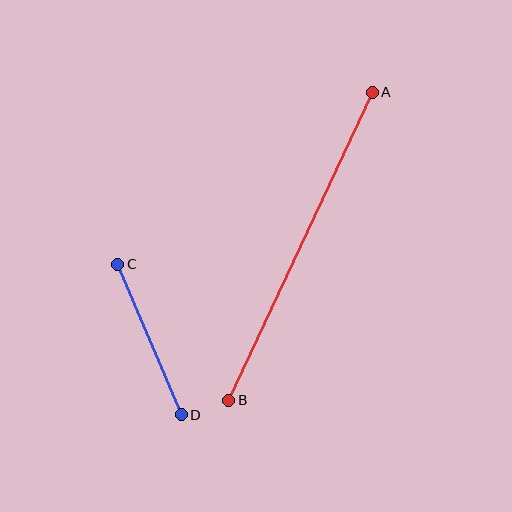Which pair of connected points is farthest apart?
Points A and B are farthest apart.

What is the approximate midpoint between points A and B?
The midpoint is at approximately (300, 246) pixels.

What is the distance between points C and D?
The distance is approximately 163 pixels.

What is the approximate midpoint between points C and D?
The midpoint is at approximately (149, 340) pixels.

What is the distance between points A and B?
The distance is approximately 340 pixels.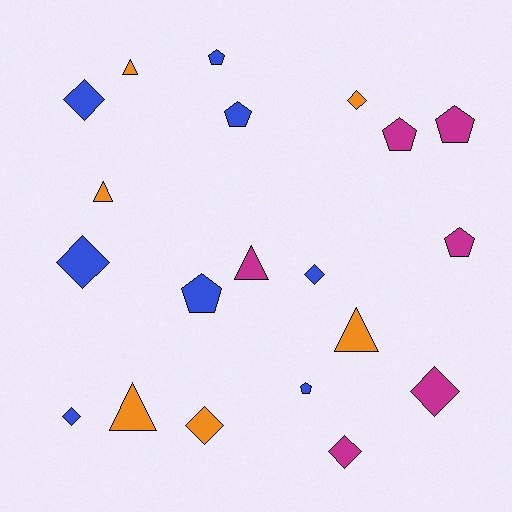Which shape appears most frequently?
Diamond, with 8 objects.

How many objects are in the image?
There are 20 objects.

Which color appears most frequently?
Blue, with 8 objects.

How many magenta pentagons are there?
There are 3 magenta pentagons.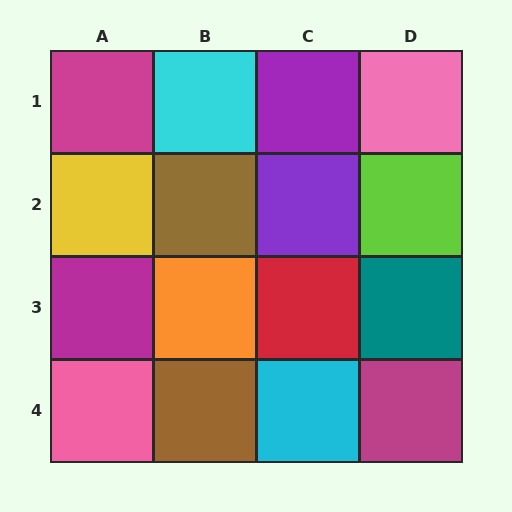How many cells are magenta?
3 cells are magenta.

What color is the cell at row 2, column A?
Yellow.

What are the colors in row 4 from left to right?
Pink, brown, cyan, magenta.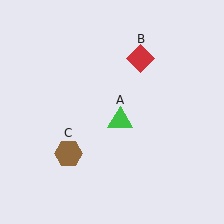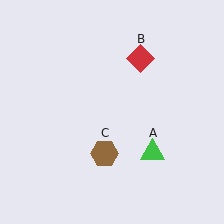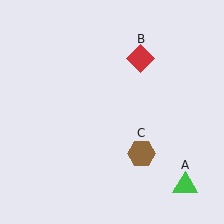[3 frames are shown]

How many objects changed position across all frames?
2 objects changed position: green triangle (object A), brown hexagon (object C).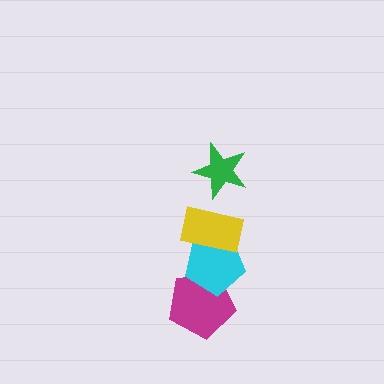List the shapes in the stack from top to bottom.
From top to bottom: the green star, the yellow rectangle, the cyan pentagon, the magenta pentagon.